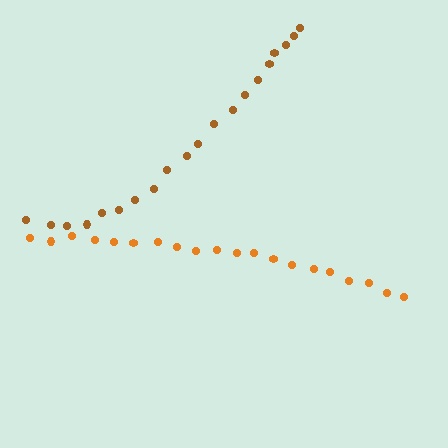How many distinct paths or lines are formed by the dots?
There are 2 distinct paths.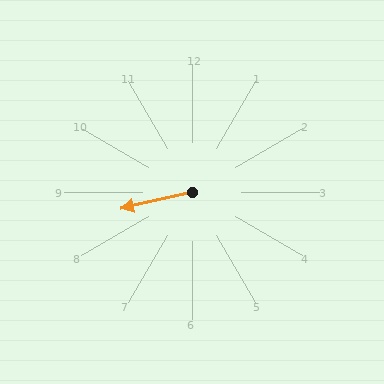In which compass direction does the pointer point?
West.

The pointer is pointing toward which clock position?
Roughly 9 o'clock.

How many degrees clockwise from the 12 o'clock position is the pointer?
Approximately 257 degrees.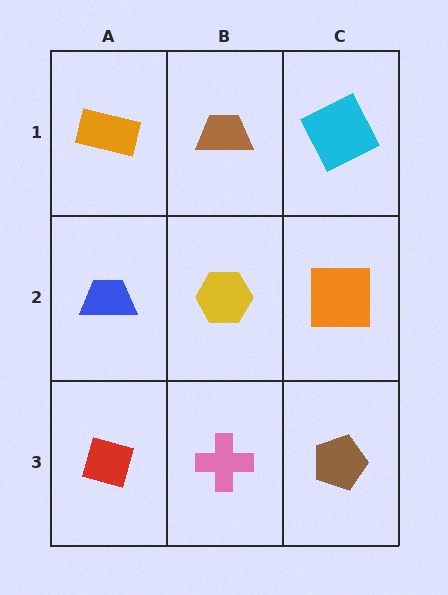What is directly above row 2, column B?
A brown trapezoid.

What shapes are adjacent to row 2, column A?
An orange rectangle (row 1, column A), a red diamond (row 3, column A), a yellow hexagon (row 2, column B).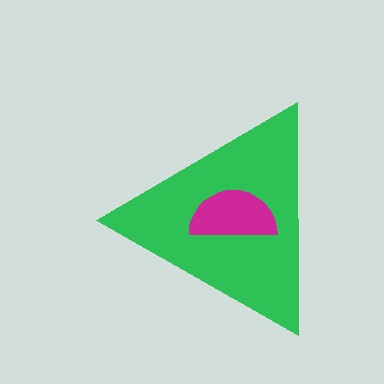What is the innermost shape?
The magenta semicircle.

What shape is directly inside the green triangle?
The magenta semicircle.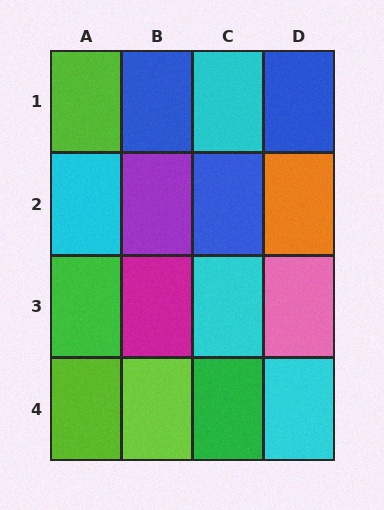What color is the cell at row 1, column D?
Blue.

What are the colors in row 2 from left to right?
Cyan, purple, blue, orange.